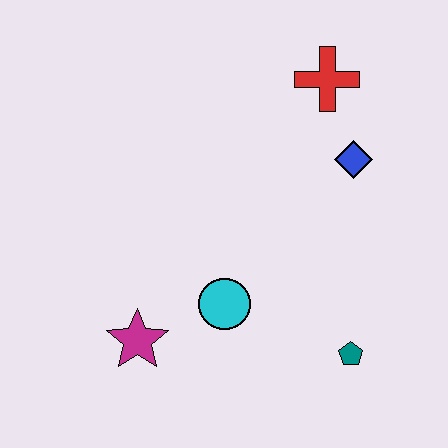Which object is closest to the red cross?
The blue diamond is closest to the red cross.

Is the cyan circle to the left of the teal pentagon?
Yes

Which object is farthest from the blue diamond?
The magenta star is farthest from the blue diamond.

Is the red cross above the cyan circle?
Yes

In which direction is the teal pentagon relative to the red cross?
The teal pentagon is below the red cross.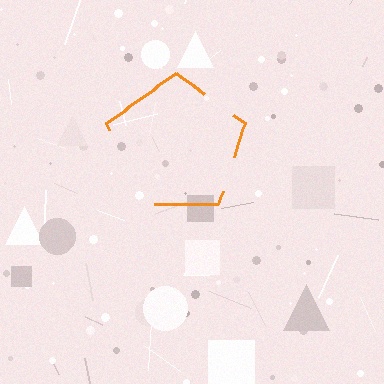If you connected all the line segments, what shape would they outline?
They would outline a pentagon.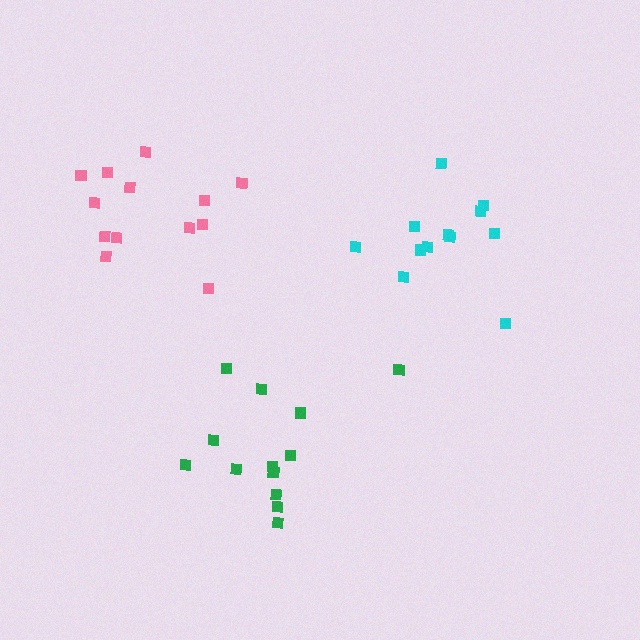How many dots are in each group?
Group 1: 12 dots, Group 2: 13 dots, Group 3: 13 dots (38 total).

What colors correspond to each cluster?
The clusters are colored: cyan, green, pink.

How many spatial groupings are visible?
There are 3 spatial groupings.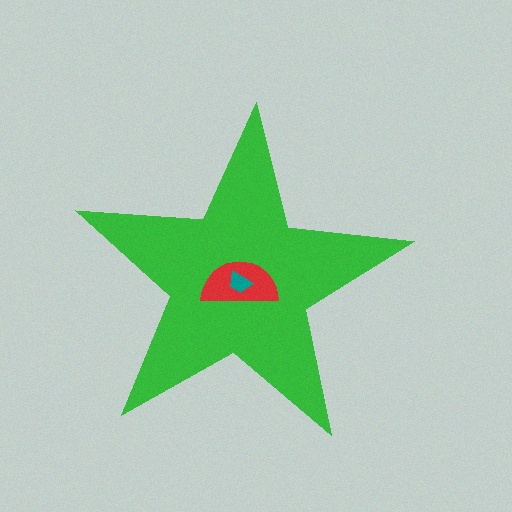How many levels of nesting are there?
3.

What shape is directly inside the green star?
The red semicircle.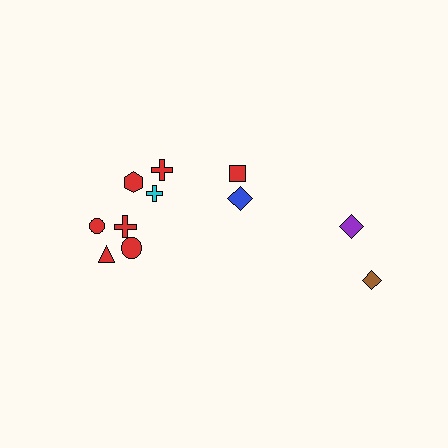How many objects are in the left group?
There are 8 objects.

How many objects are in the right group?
There are 3 objects.